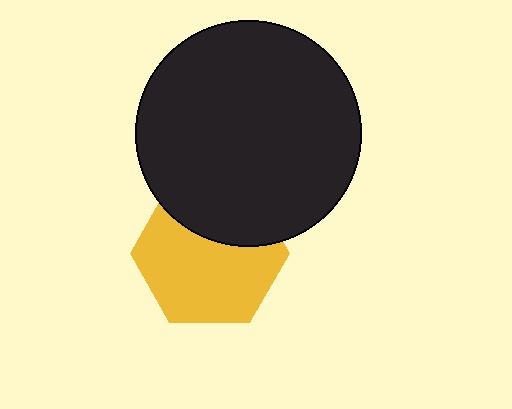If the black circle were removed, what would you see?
You would see the complete yellow hexagon.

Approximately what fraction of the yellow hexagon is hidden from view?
Roughly 33% of the yellow hexagon is hidden behind the black circle.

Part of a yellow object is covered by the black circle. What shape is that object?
It is a hexagon.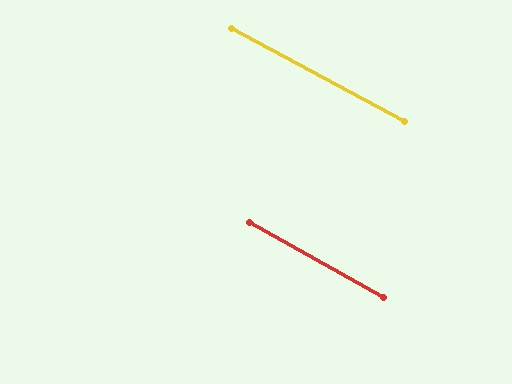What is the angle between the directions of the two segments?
Approximately 1 degree.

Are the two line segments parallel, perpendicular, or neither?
Parallel — their directions differ by only 0.9°.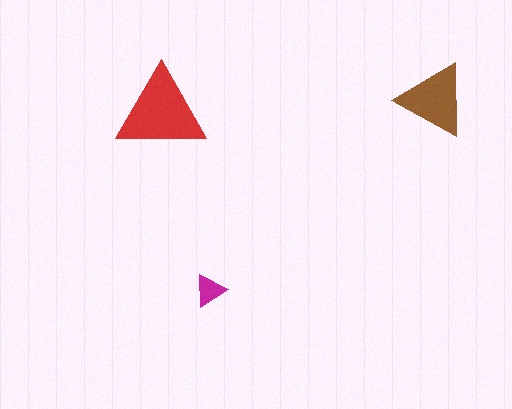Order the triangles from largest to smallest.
the red one, the brown one, the magenta one.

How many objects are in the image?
There are 3 objects in the image.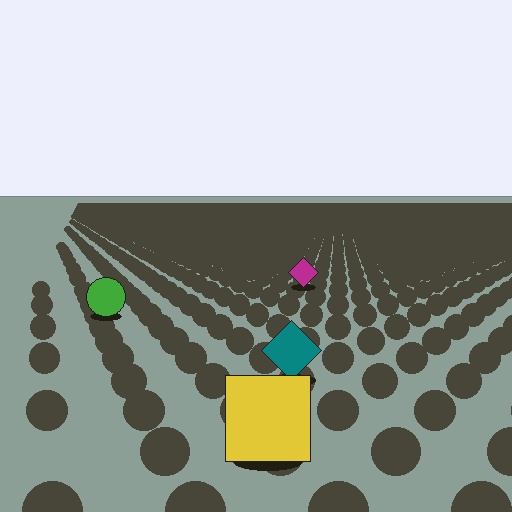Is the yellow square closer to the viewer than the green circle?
Yes. The yellow square is closer — you can tell from the texture gradient: the ground texture is coarser near it.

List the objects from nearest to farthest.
From nearest to farthest: the yellow square, the teal diamond, the green circle, the magenta diamond.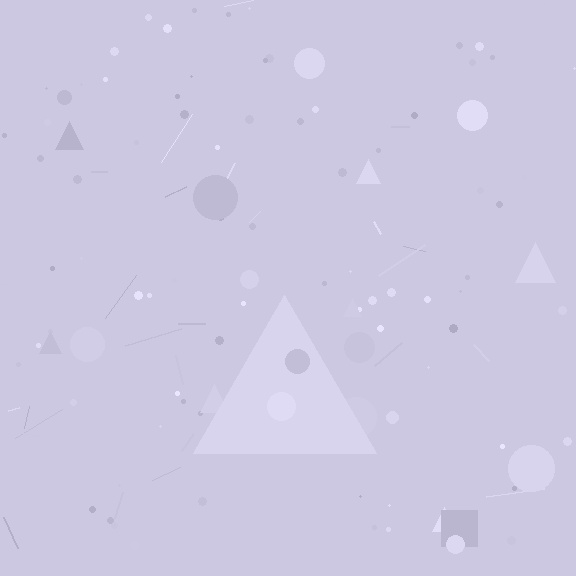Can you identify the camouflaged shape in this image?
The camouflaged shape is a triangle.